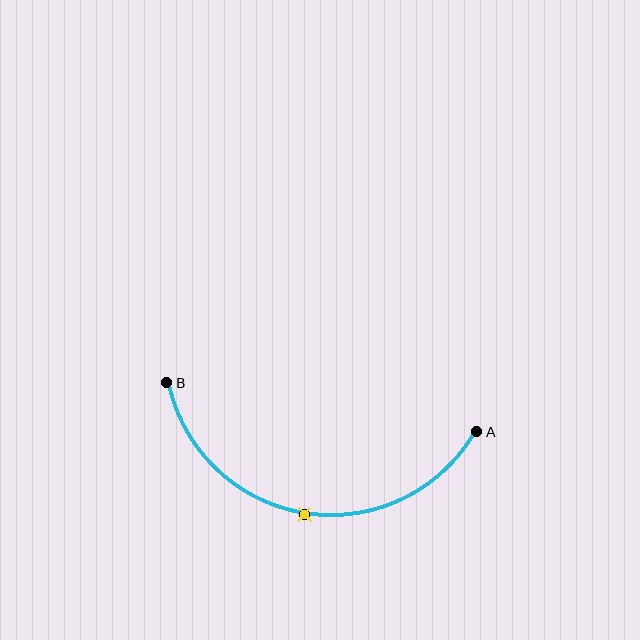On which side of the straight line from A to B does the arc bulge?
The arc bulges below the straight line connecting A and B.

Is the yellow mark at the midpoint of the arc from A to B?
Yes. The yellow mark lies on the arc at equal arc-length from both A and B — it is the arc midpoint.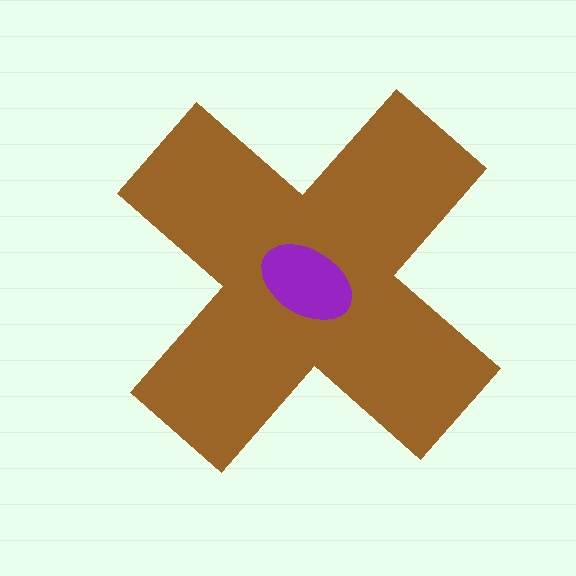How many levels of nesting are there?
2.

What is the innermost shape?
The purple ellipse.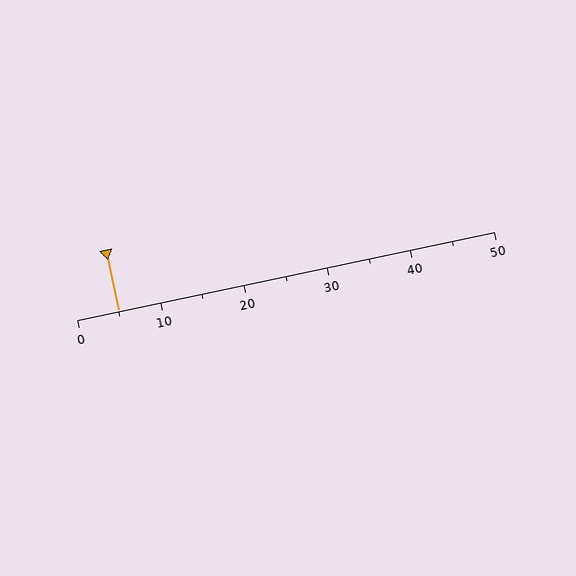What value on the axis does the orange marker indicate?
The marker indicates approximately 5.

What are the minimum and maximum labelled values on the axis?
The axis runs from 0 to 50.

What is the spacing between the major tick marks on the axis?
The major ticks are spaced 10 apart.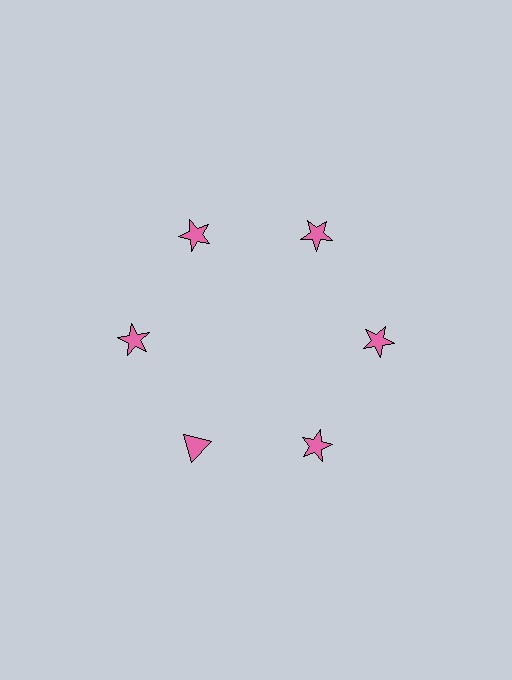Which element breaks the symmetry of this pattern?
The pink triangle at roughly the 7 o'clock position breaks the symmetry. All other shapes are pink stars.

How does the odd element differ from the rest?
It has a different shape: triangle instead of star.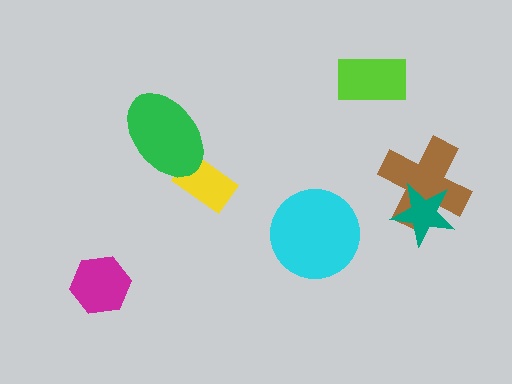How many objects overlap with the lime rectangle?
0 objects overlap with the lime rectangle.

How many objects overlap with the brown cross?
1 object overlaps with the brown cross.